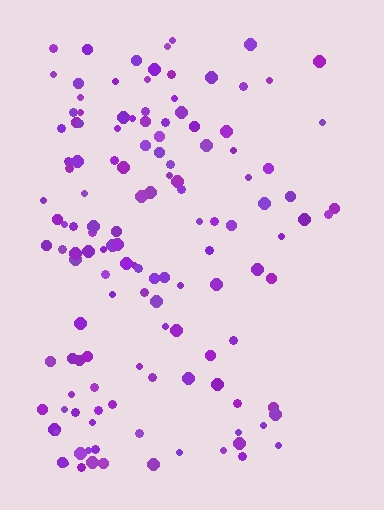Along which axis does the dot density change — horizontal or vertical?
Horizontal.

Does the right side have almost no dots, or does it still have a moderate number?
Still a moderate number, just noticeably fewer than the left.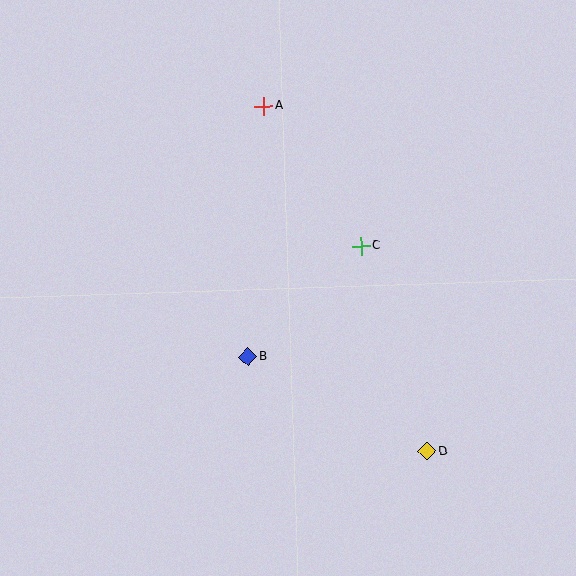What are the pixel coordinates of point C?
Point C is at (361, 246).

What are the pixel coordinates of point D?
Point D is at (427, 451).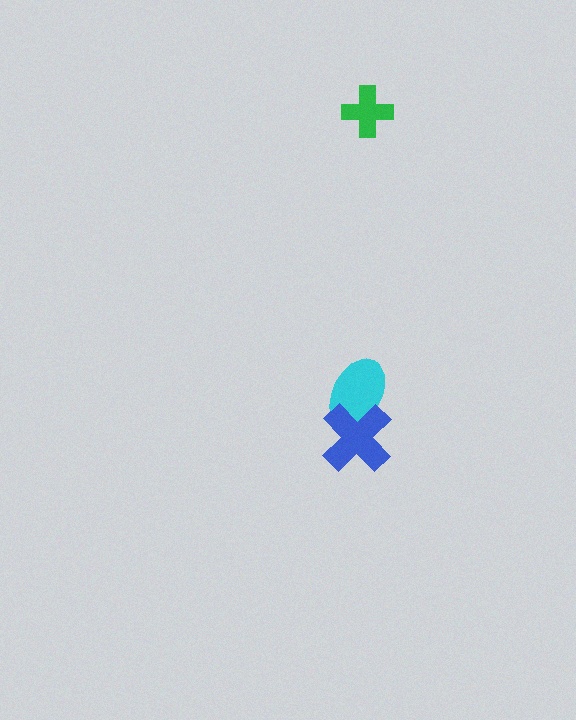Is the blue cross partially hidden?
No, no other shape covers it.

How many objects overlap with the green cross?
0 objects overlap with the green cross.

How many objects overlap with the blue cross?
1 object overlaps with the blue cross.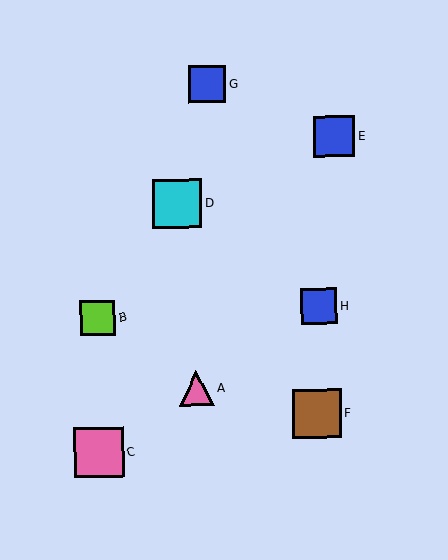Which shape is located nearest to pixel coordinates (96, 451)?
The pink square (labeled C) at (99, 452) is nearest to that location.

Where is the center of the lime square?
The center of the lime square is at (98, 318).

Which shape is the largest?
The pink square (labeled C) is the largest.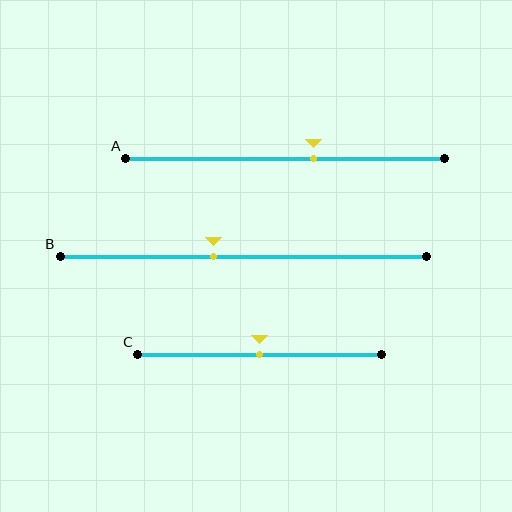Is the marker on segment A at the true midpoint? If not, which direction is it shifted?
No, the marker on segment A is shifted to the right by about 9% of the segment length.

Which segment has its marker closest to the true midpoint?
Segment C has its marker closest to the true midpoint.